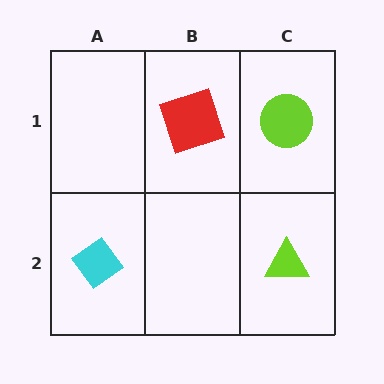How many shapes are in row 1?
2 shapes.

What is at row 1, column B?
A red square.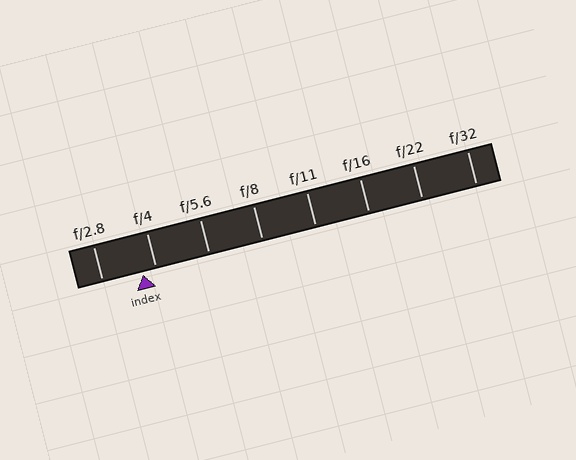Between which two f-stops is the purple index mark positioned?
The index mark is between f/2.8 and f/4.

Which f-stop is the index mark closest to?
The index mark is closest to f/4.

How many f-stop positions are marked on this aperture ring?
There are 8 f-stop positions marked.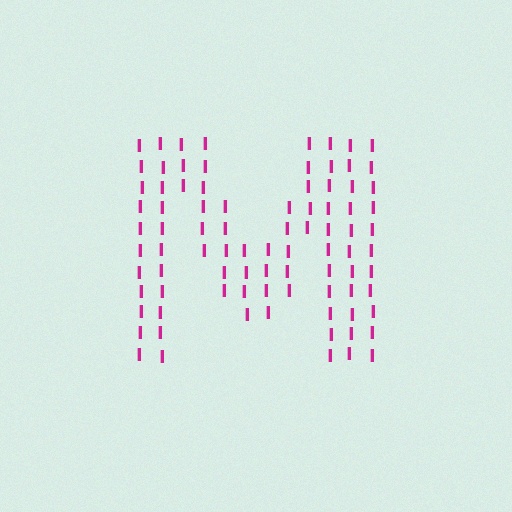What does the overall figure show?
The overall figure shows the letter M.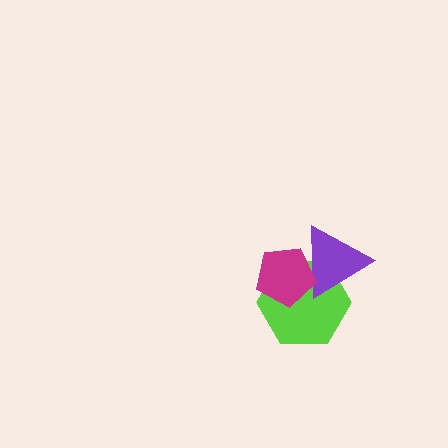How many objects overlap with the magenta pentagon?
2 objects overlap with the magenta pentagon.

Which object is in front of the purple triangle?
The magenta pentagon is in front of the purple triangle.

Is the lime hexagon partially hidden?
Yes, it is partially covered by another shape.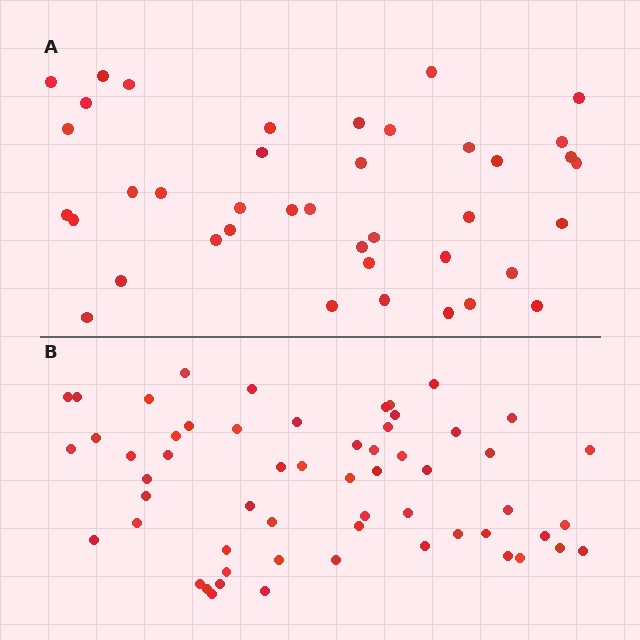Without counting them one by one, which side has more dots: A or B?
Region B (the bottom region) has more dots.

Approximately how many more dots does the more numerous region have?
Region B has approximately 20 more dots than region A.